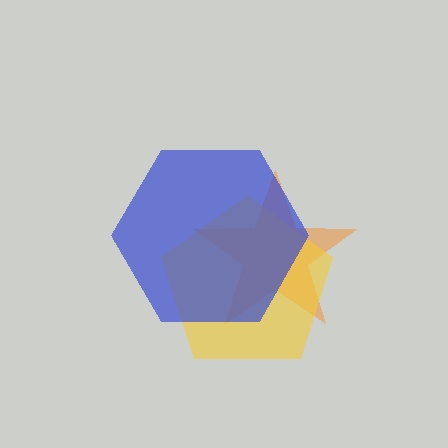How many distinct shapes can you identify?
There are 3 distinct shapes: an orange star, a yellow pentagon, a blue hexagon.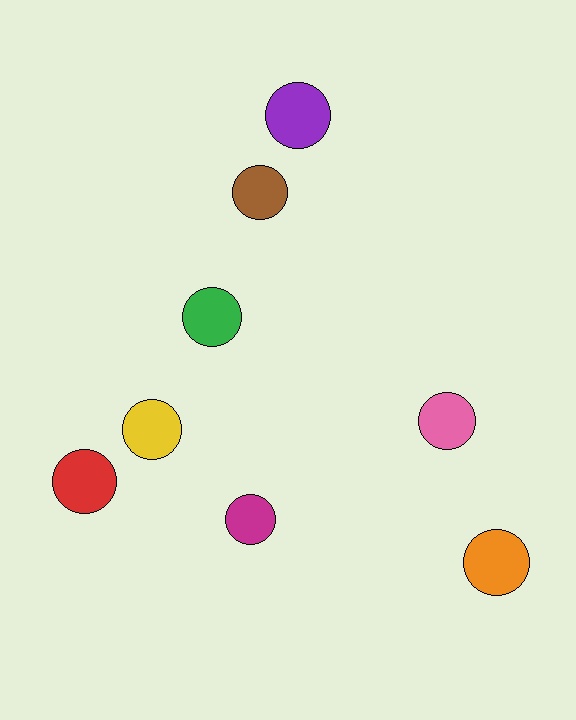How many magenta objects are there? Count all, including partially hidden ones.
There is 1 magenta object.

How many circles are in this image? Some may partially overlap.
There are 8 circles.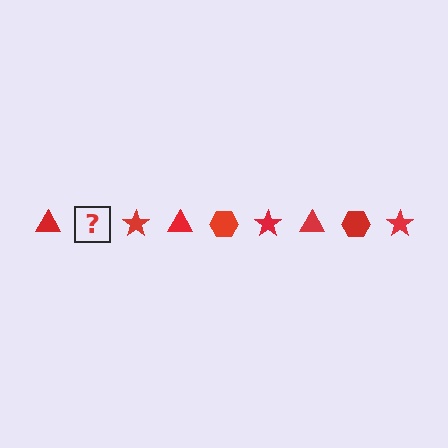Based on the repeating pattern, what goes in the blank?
The blank should be a red hexagon.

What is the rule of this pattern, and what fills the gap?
The rule is that the pattern cycles through triangle, hexagon, star shapes in red. The gap should be filled with a red hexagon.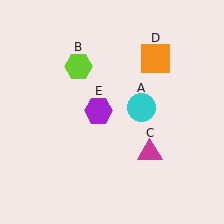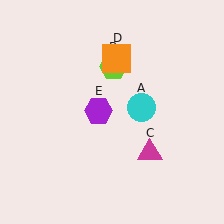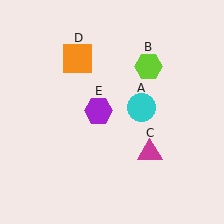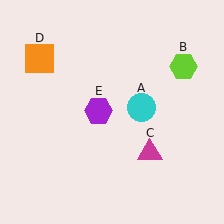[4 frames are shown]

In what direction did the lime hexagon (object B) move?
The lime hexagon (object B) moved right.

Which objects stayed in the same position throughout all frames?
Cyan circle (object A) and magenta triangle (object C) and purple hexagon (object E) remained stationary.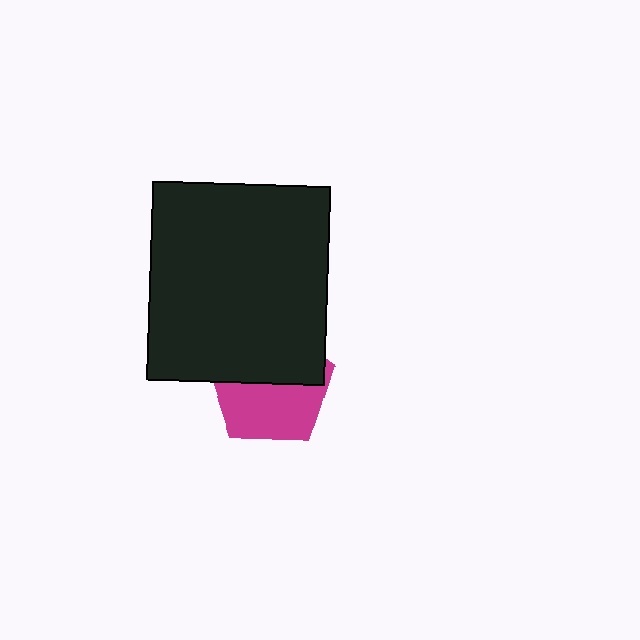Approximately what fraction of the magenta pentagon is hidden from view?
Roughly 48% of the magenta pentagon is hidden behind the black rectangle.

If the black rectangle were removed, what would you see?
You would see the complete magenta pentagon.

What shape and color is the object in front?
The object in front is a black rectangle.